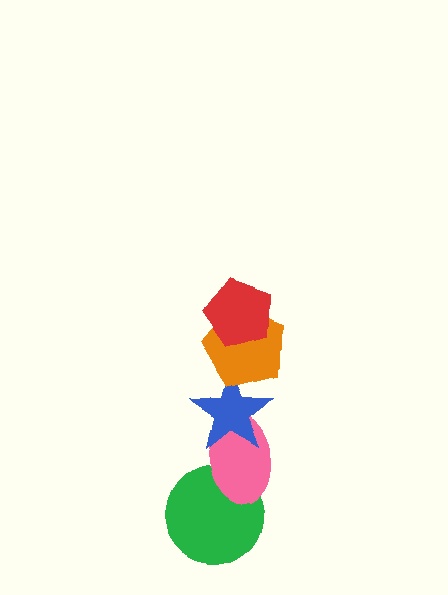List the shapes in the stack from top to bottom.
From top to bottom: the red pentagon, the orange pentagon, the blue star, the pink ellipse, the green circle.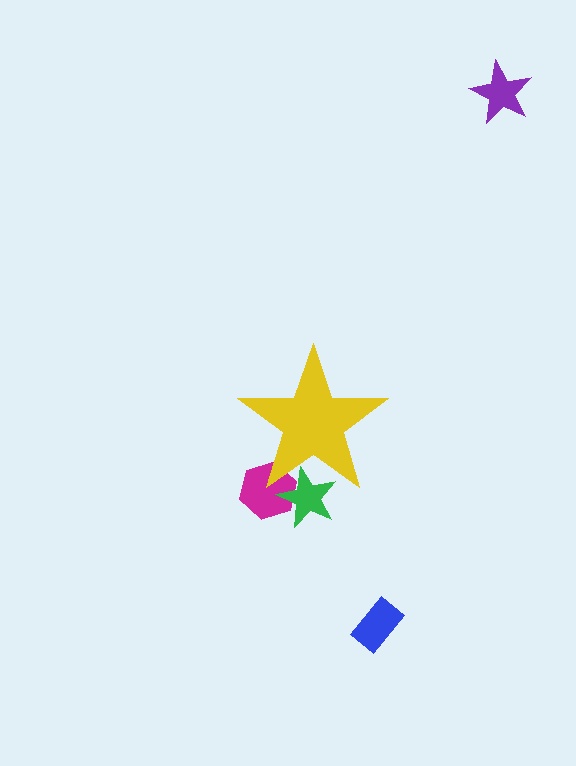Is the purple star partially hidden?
No, the purple star is fully visible.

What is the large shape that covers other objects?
A yellow star.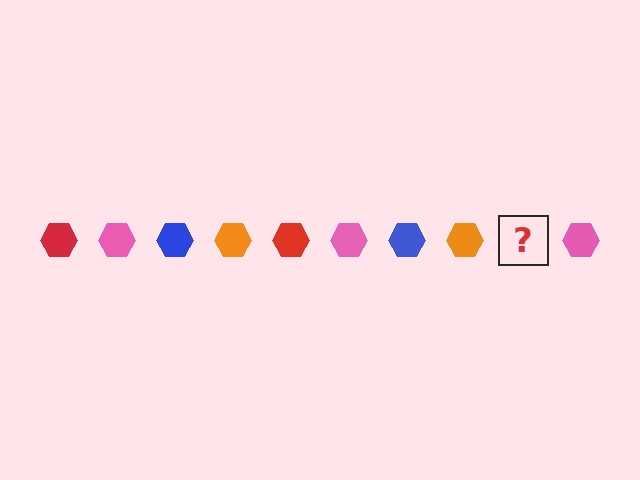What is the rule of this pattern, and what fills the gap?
The rule is that the pattern cycles through red, pink, blue, orange hexagons. The gap should be filled with a red hexagon.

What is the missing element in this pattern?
The missing element is a red hexagon.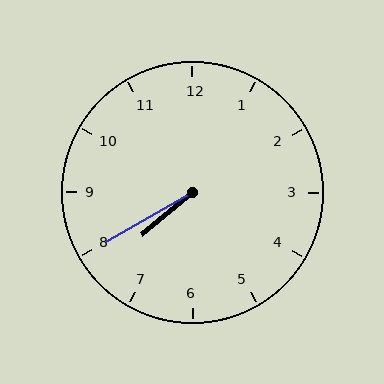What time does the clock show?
7:40.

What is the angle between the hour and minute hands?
Approximately 10 degrees.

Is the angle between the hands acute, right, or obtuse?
It is acute.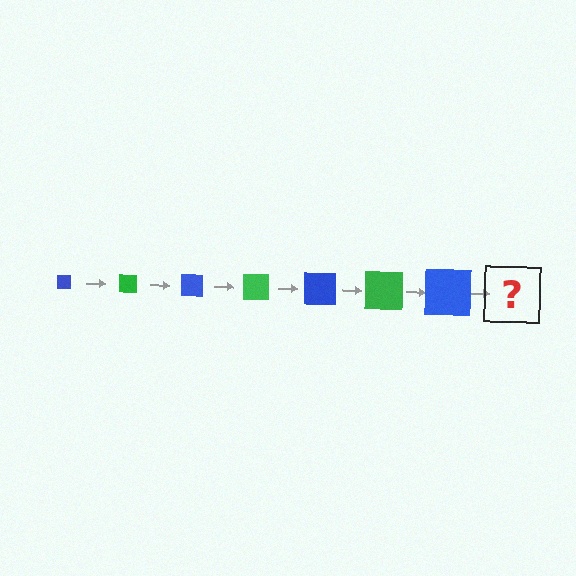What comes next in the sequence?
The next element should be a green square, larger than the previous one.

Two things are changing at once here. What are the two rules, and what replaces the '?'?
The two rules are that the square grows larger each step and the color cycles through blue and green. The '?' should be a green square, larger than the previous one.